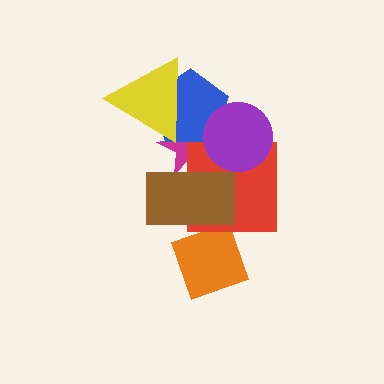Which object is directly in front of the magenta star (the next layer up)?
The blue pentagon is directly in front of the magenta star.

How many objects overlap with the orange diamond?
2 objects overlap with the orange diamond.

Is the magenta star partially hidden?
Yes, it is partially covered by another shape.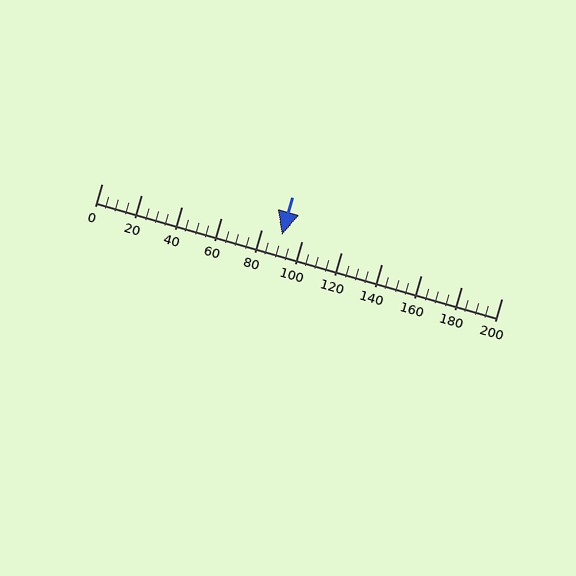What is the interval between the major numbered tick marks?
The major tick marks are spaced 20 units apart.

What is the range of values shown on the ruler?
The ruler shows values from 0 to 200.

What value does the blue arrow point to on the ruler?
The blue arrow points to approximately 90.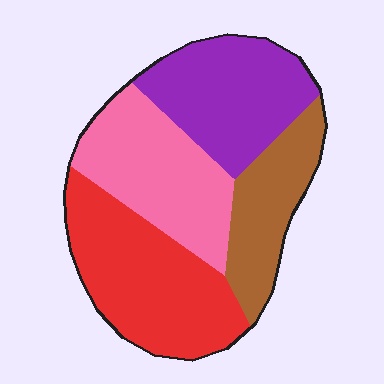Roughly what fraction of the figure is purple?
Purple takes up about one quarter (1/4) of the figure.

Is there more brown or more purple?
Purple.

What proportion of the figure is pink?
Pink covers 26% of the figure.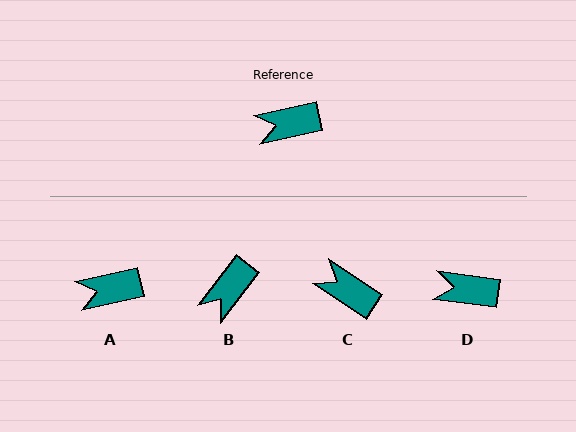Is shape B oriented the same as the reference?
No, it is off by about 40 degrees.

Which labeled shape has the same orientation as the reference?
A.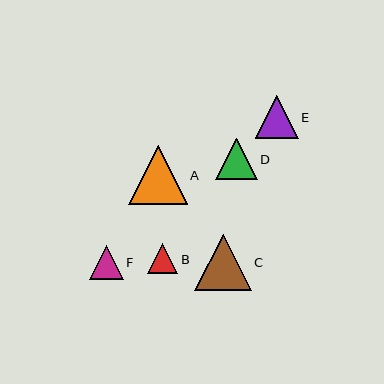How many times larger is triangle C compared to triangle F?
Triangle C is approximately 1.7 times the size of triangle F.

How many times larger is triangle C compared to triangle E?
Triangle C is approximately 1.3 times the size of triangle E.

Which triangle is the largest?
Triangle A is the largest with a size of approximately 59 pixels.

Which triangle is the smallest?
Triangle B is the smallest with a size of approximately 30 pixels.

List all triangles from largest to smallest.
From largest to smallest: A, C, E, D, F, B.